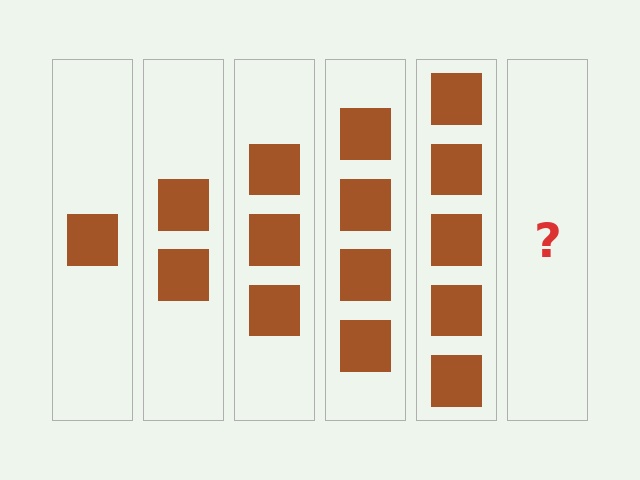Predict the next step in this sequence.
The next step is 6 squares.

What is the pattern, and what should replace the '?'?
The pattern is that each step adds one more square. The '?' should be 6 squares.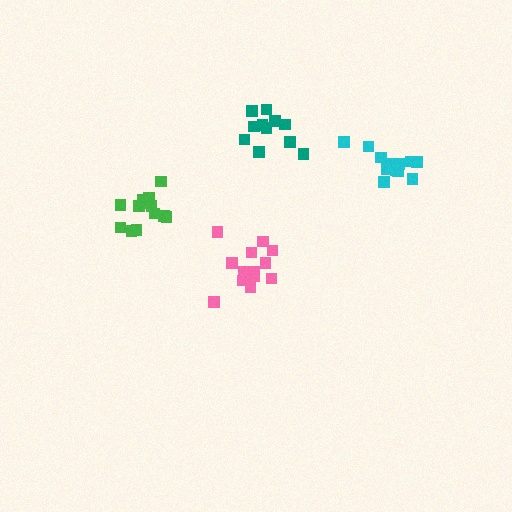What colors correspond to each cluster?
The clusters are colored: cyan, green, pink, teal.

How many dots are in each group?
Group 1: 15 dots, Group 2: 14 dots, Group 3: 14 dots, Group 4: 11 dots (54 total).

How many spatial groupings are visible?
There are 4 spatial groupings.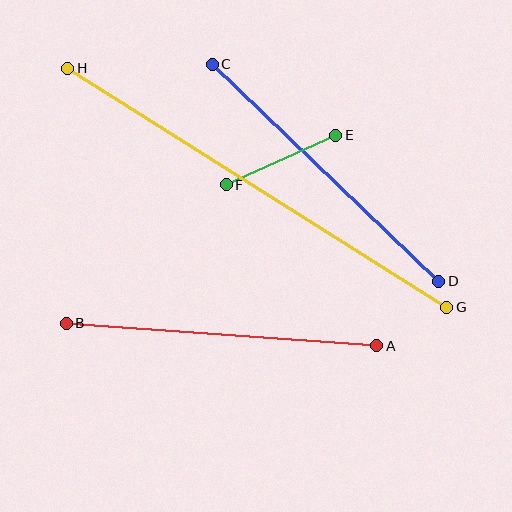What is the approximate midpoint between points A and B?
The midpoint is at approximately (221, 334) pixels.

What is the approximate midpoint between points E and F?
The midpoint is at approximately (281, 160) pixels.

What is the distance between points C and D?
The distance is approximately 313 pixels.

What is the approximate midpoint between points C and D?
The midpoint is at approximately (325, 173) pixels.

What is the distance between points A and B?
The distance is approximately 311 pixels.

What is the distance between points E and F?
The distance is approximately 120 pixels.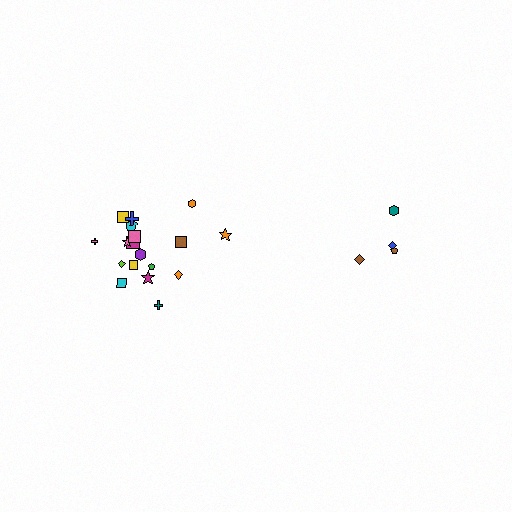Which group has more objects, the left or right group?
The left group.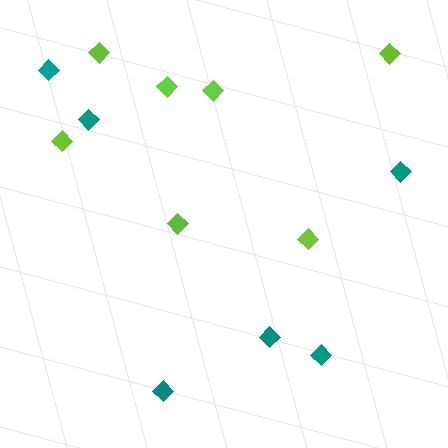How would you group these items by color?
There are 2 groups: one group of teal diamonds (6) and one group of lime diamonds (7).